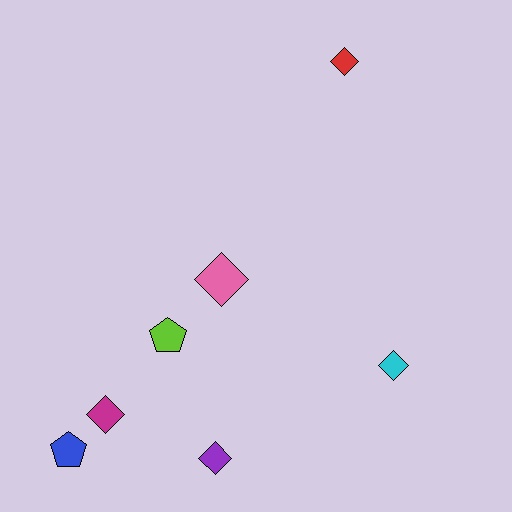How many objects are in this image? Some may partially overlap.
There are 7 objects.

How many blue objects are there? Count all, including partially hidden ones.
There is 1 blue object.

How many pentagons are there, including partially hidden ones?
There are 2 pentagons.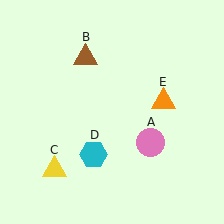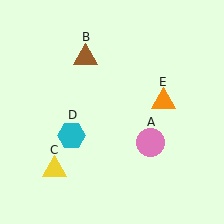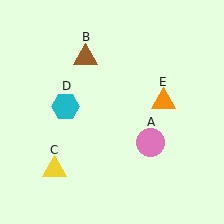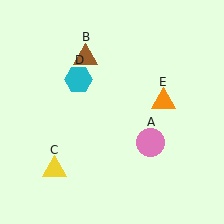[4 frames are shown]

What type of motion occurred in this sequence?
The cyan hexagon (object D) rotated clockwise around the center of the scene.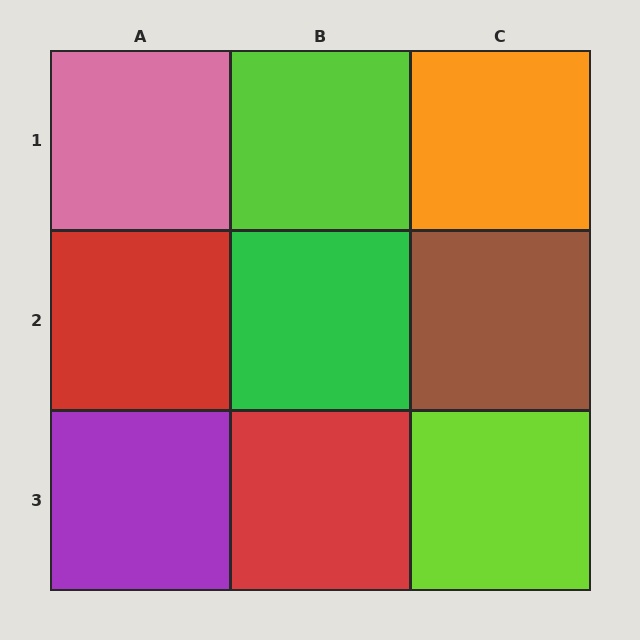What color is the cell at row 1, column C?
Orange.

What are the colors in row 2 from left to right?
Red, green, brown.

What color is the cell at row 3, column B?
Red.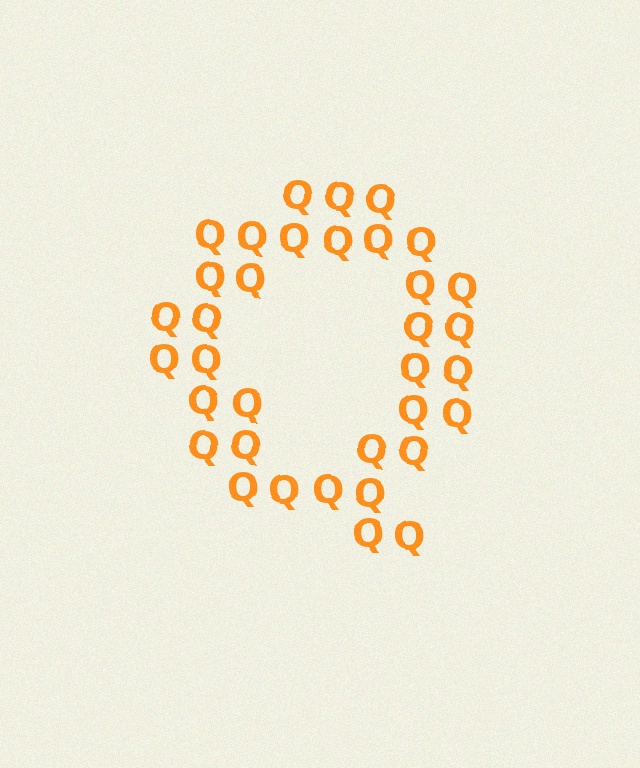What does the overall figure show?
The overall figure shows the letter Q.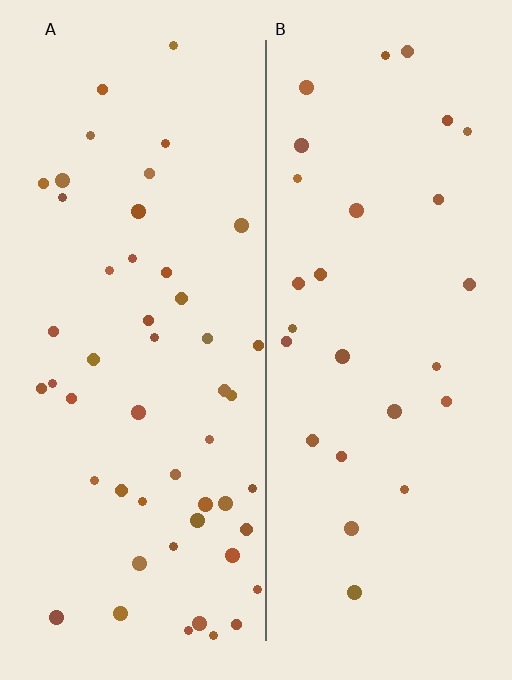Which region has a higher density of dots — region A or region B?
A (the left).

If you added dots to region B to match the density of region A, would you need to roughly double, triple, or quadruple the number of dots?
Approximately double.